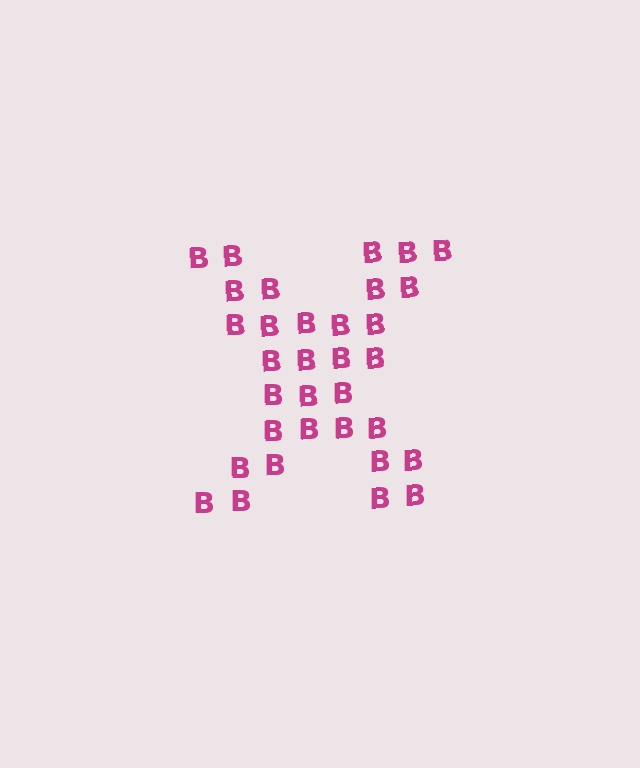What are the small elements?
The small elements are letter B's.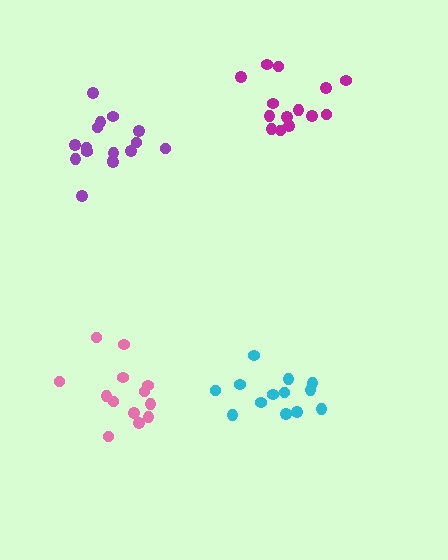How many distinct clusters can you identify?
There are 4 distinct clusters.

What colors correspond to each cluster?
The clusters are colored: magenta, purple, pink, cyan.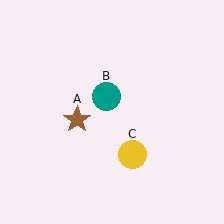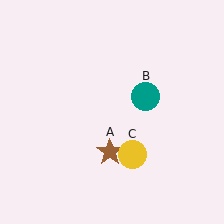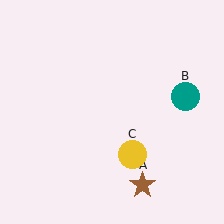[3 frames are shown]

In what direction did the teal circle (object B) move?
The teal circle (object B) moved right.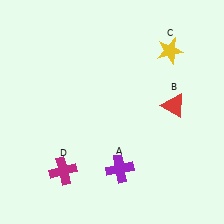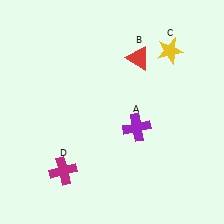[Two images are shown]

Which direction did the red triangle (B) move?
The red triangle (B) moved up.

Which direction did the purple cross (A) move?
The purple cross (A) moved up.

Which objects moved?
The objects that moved are: the purple cross (A), the red triangle (B).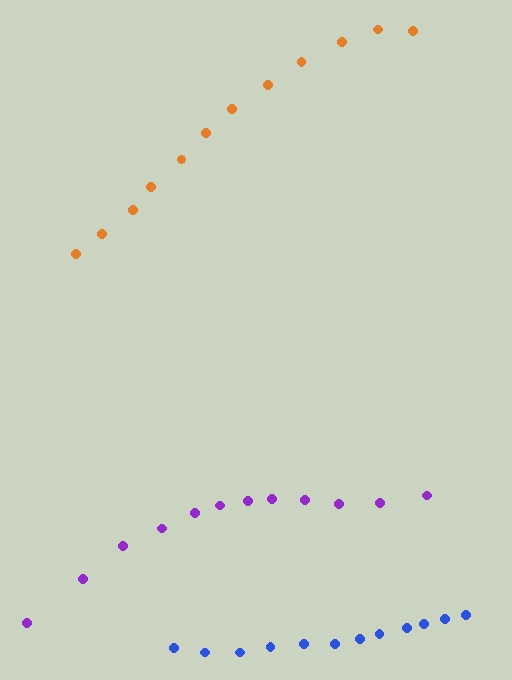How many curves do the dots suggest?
There are 3 distinct paths.